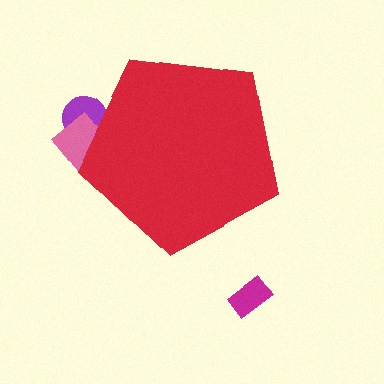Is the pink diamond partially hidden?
Yes, the pink diamond is partially hidden behind the red pentagon.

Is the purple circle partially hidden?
Yes, the purple circle is partially hidden behind the red pentagon.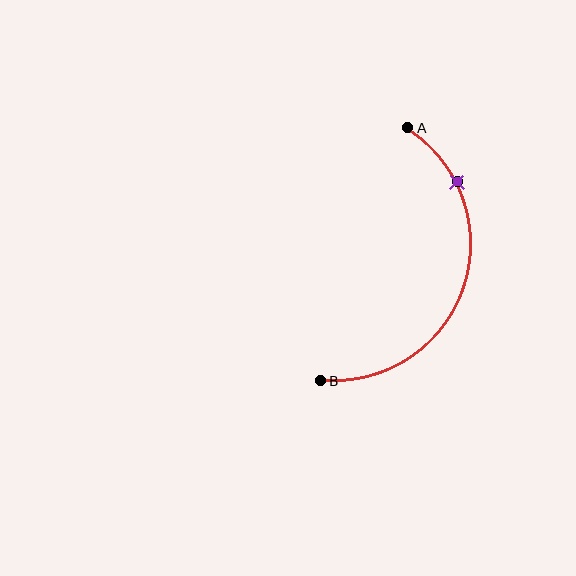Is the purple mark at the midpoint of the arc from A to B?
No. The purple mark lies on the arc but is closer to endpoint A. The arc midpoint would be at the point on the curve equidistant along the arc from both A and B.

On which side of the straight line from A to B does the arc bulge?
The arc bulges to the right of the straight line connecting A and B.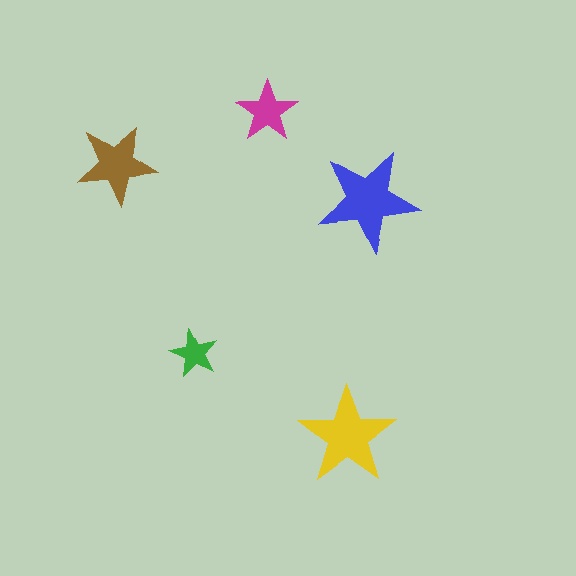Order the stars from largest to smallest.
the blue one, the yellow one, the brown one, the magenta one, the green one.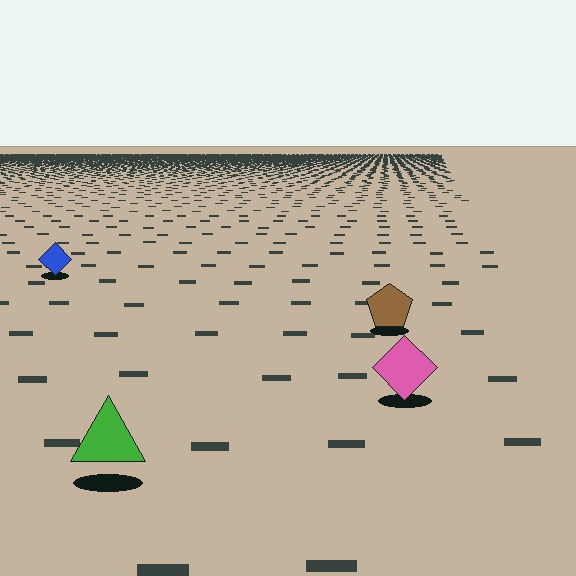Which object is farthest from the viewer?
The blue diamond is farthest from the viewer. It appears smaller and the ground texture around it is denser.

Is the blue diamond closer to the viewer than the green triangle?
No. The green triangle is closer — you can tell from the texture gradient: the ground texture is coarser near it.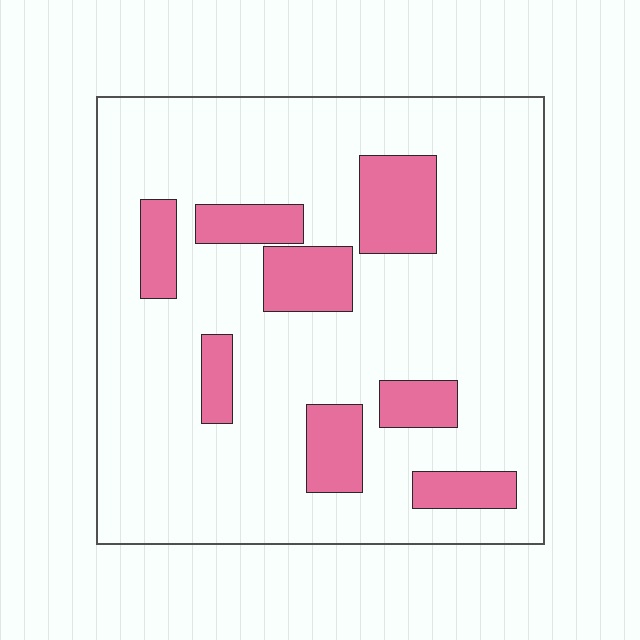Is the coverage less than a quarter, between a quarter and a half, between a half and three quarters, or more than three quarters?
Less than a quarter.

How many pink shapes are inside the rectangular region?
8.